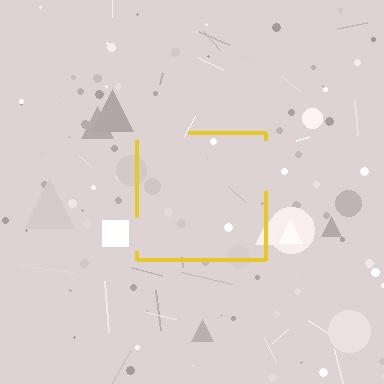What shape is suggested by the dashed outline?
The dashed outline suggests a square.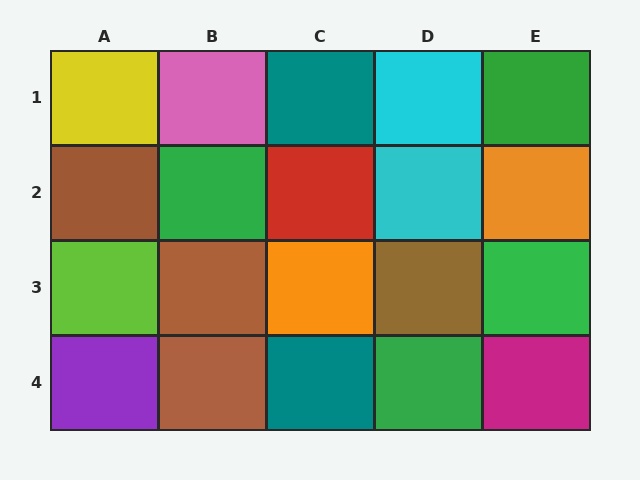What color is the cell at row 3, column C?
Orange.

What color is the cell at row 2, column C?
Red.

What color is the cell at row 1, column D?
Cyan.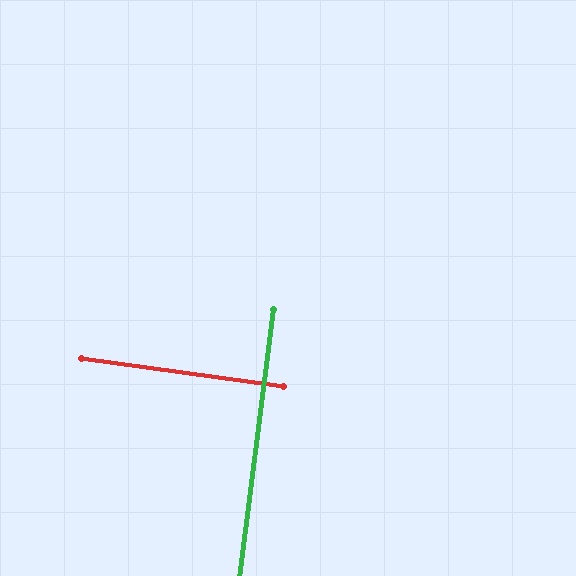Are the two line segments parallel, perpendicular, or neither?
Perpendicular — they meet at approximately 89°.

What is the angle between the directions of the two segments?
Approximately 89 degrees.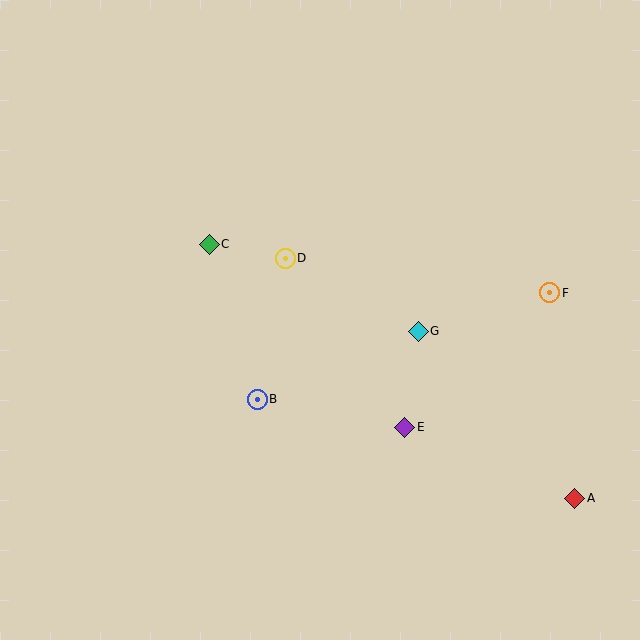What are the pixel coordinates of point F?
Point F is at (550, 293).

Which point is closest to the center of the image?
Point D at (285, 258) is closest to the center.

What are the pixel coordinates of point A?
Point A is at (575, 498).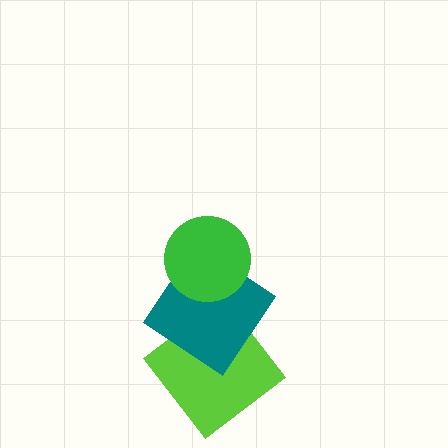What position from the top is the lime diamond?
The lime diamond is 3rd from the top.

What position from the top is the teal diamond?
The teal diamond is 2nd from the top.